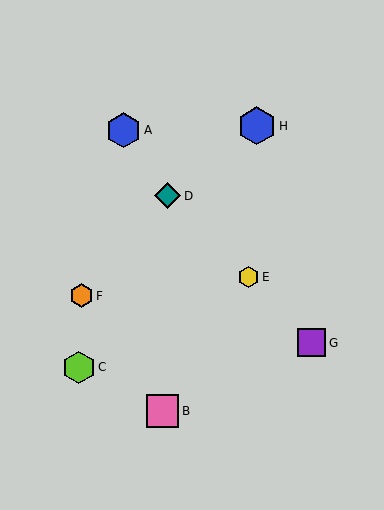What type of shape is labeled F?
Shape F is an orange hexagon.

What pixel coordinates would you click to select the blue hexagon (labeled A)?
Click at (124, 130) to select the blue hexagon A.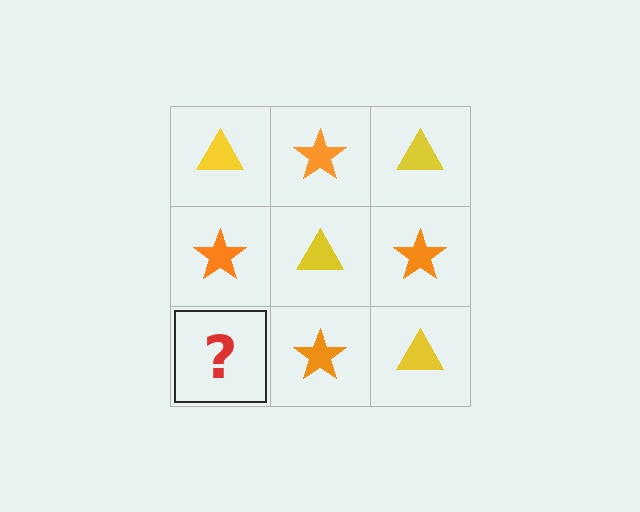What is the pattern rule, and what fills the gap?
The rule is that it alternates yellow triangle and orange star in a checkerboard pattern. The gap should be filled with a yellow triangle.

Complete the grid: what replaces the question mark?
The question mark should be replaced with a yellow triangle.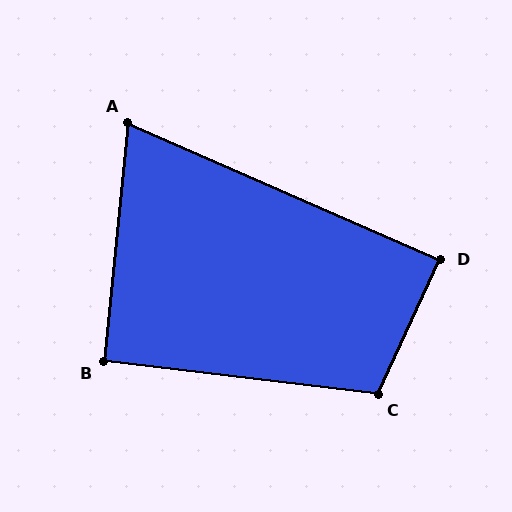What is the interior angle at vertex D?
Approximately 89 degrees (approximately right).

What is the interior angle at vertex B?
Approximately 91 degrees (approximately right).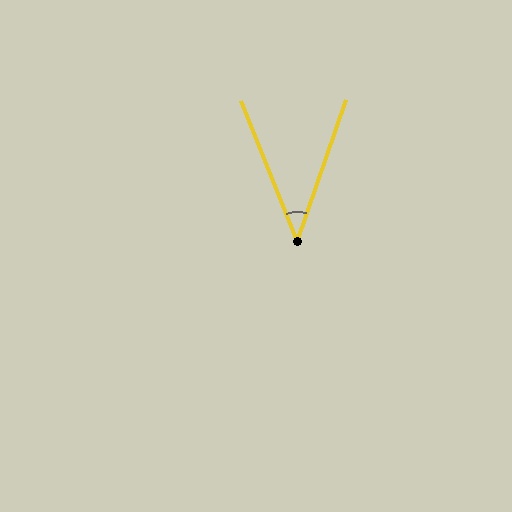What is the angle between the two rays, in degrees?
Approximately 41 degrees.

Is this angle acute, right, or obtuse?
It is acute.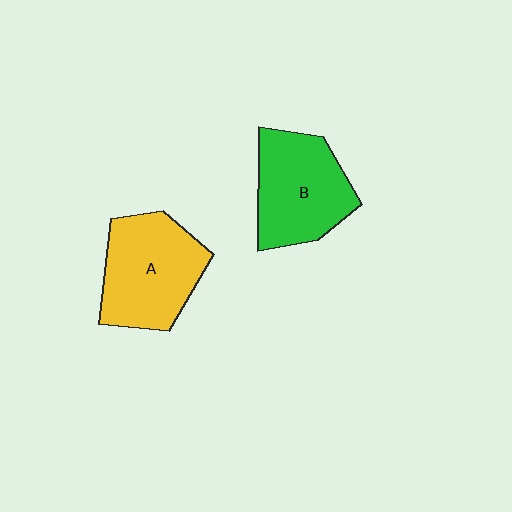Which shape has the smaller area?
Shape B (green).